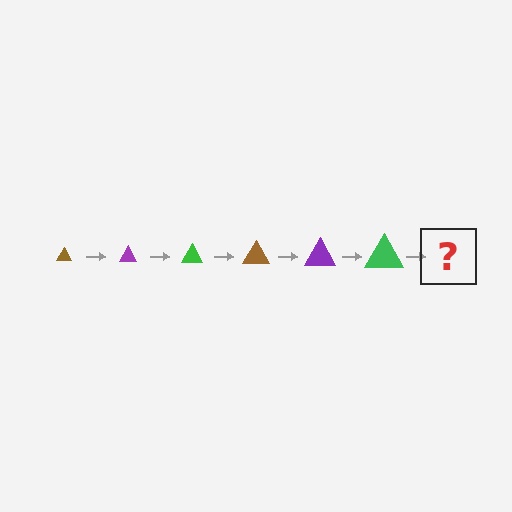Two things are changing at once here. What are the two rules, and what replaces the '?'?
The two rules are that the triangle grows larger each step and the color cycles through brown, purple, and green. The '?' should be a brown triangle, larger than the previous one.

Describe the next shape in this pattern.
It should be a brown triangle, larger than the previous one.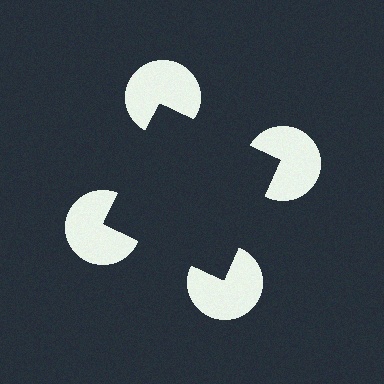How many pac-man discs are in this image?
There are 4 — one at each vertex of the illusory square.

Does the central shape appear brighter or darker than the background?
It typically appears slightly darker than the background, even though no actual brightness change is drawn.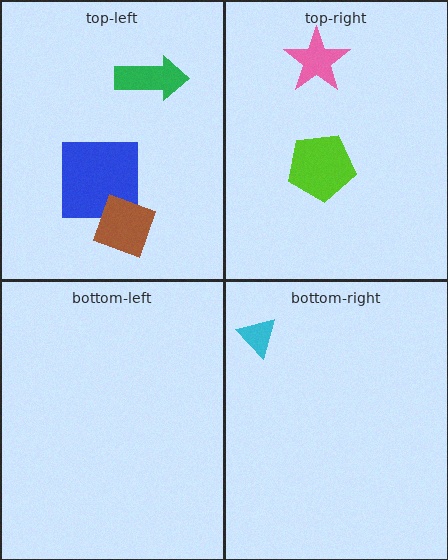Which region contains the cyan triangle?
The bottom-right region.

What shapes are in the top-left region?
The blue square, the brown diamond, the green arrow.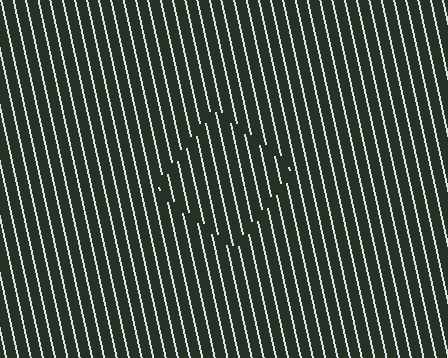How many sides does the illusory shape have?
4 sides — the line-ends trace a square.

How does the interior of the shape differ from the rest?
The interior of the shape contains the same grating, shifted by half a period — the contour is defined by the phase discontinuity where line-ends from the inner and outer gratings abut.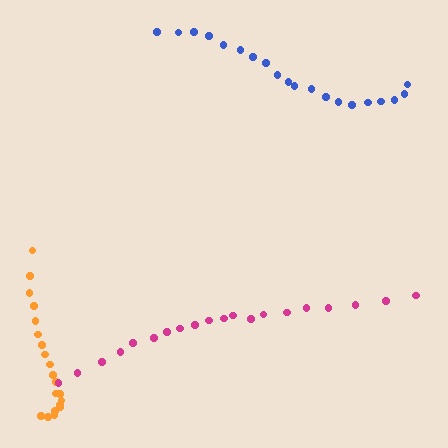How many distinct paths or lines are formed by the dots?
There are 3 distinct paths.